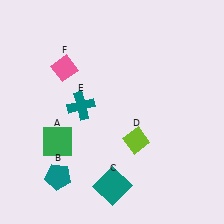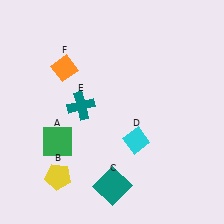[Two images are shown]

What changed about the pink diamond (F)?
In Image 1, F is pink. In Image 2, it changed to orange.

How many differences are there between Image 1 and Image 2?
There are 3 differences between the two images.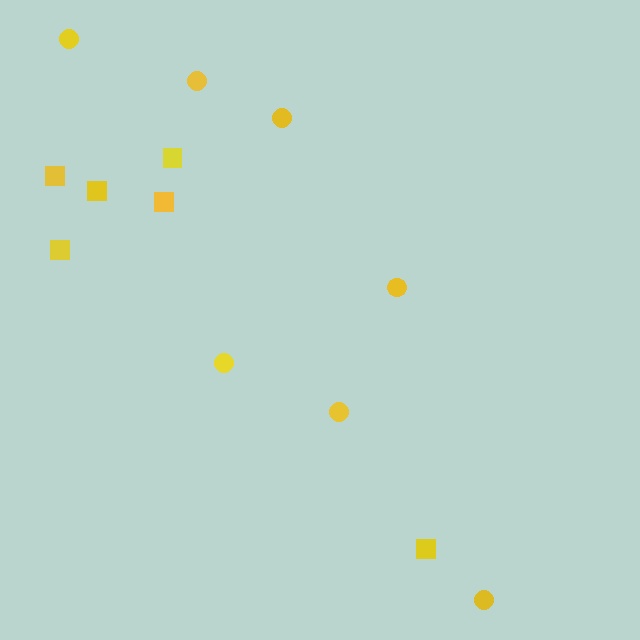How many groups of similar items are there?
There are 2 groups: one group of circles (7) and one group of squares (6).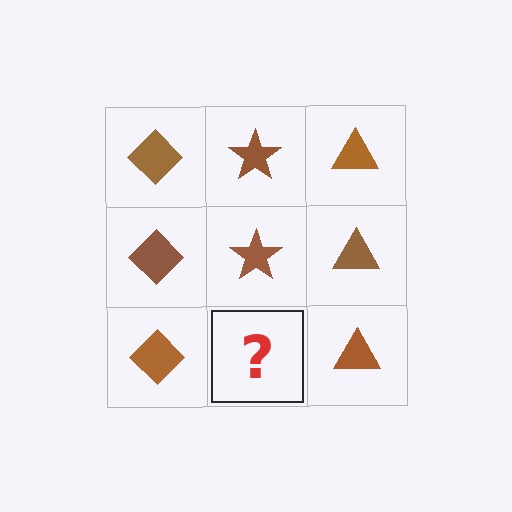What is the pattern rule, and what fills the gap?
The rule is that each column has a consistent shape. The gap should be filled with a brown star.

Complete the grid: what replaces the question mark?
The question mark should be replaced with a brown star.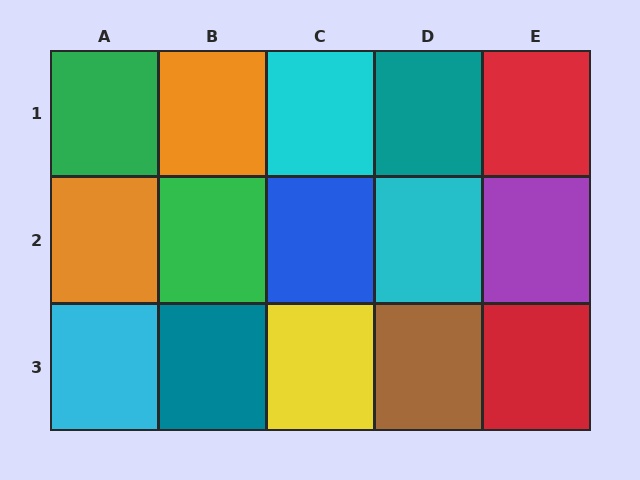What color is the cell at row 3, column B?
Teal.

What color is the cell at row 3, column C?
Yellow.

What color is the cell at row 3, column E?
Red.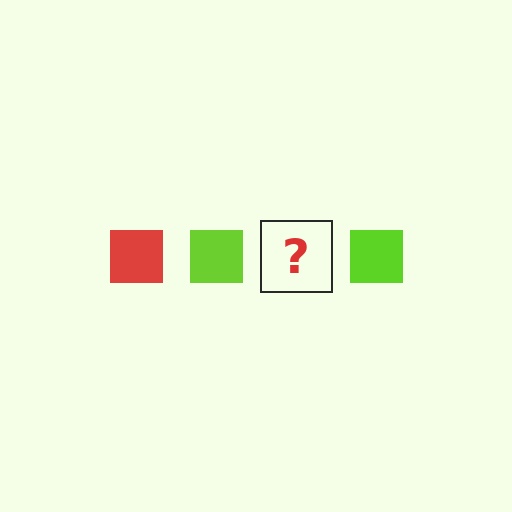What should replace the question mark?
The question mark should be replaced with a red square.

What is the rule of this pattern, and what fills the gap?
The rule is that the pattern cycles through red, lime squares. The gap should be filled with a red square.